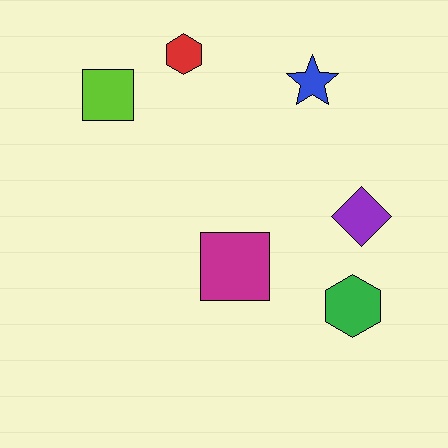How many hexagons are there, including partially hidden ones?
There are 2 hexagons.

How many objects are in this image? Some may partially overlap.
There are 6 objects.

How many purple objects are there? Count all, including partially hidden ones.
There is 1 purple object.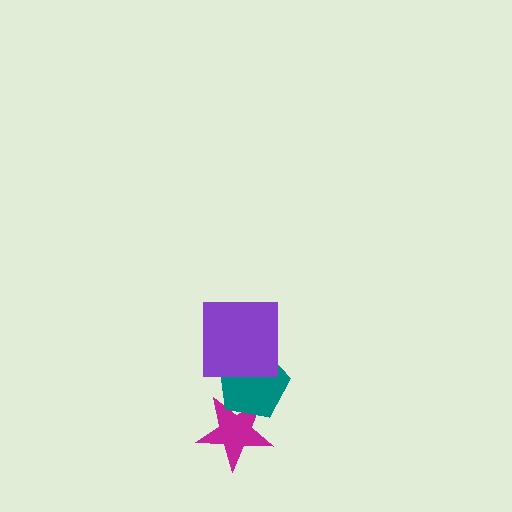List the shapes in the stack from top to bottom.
From top to bottom: the purple square, the teal pentagon, the magenta star.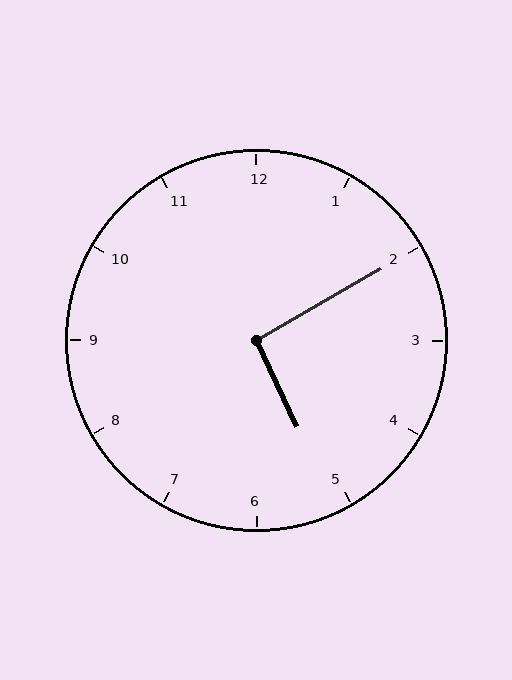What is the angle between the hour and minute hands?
Approximately 95 degrees.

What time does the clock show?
5:10.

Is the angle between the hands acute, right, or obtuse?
It is right.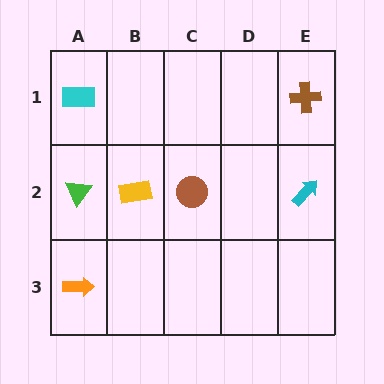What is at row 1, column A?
A cyan rectangle.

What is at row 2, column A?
A green triangle.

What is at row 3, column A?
An orange arrow.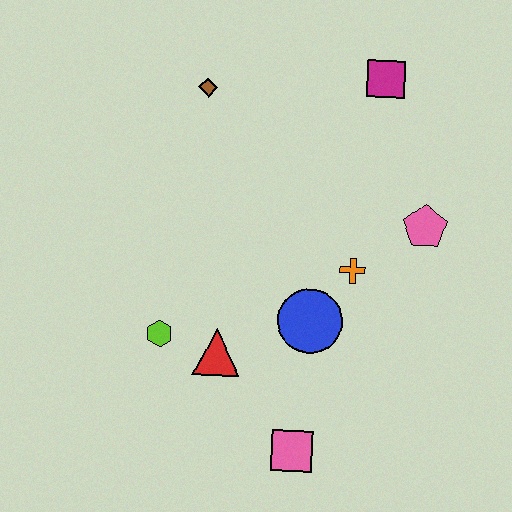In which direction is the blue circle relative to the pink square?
The blue circle is above the pink square.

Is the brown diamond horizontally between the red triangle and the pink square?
No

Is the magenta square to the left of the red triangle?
No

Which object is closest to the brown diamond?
The magenta square is closest to the brown diamond.